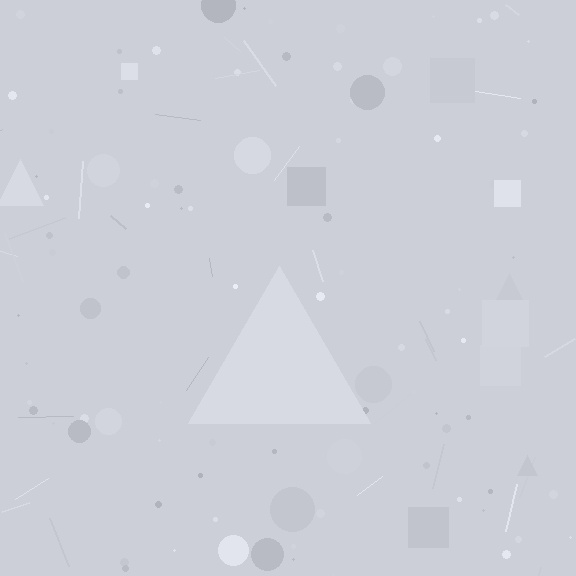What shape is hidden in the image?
A triangle is hidden in the image.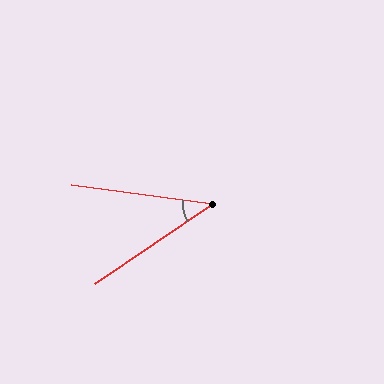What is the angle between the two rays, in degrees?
Approximately 42 degrees.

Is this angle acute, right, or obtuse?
It is acute.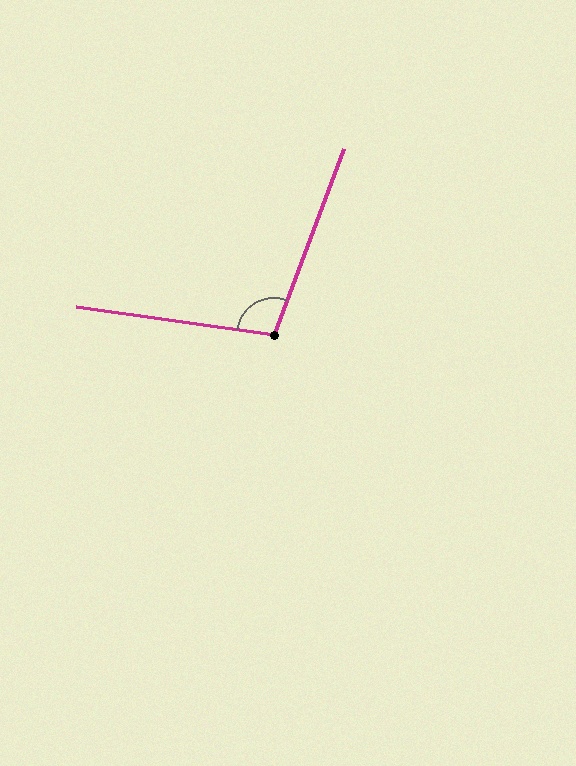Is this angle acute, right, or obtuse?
It is obtuse.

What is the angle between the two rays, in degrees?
Approximately 102 degrees.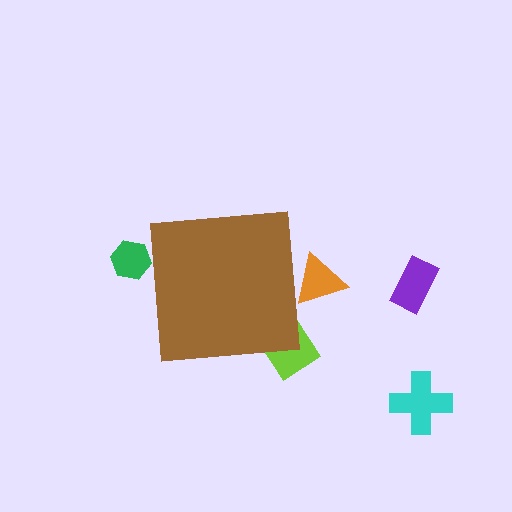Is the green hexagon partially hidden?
Yes, the green hexagon is partially hidden behind the brown square.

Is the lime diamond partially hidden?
Yes, the lime diamond is partially hidden behind the brown square.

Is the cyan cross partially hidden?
No, the cyan cross is fully visible.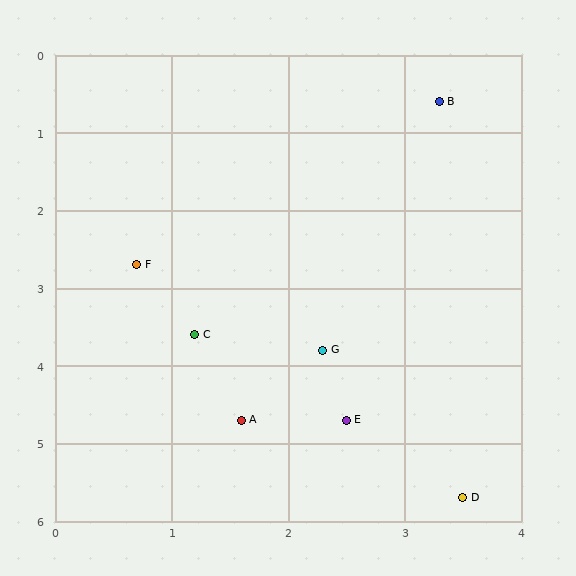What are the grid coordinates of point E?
Point E is at approximately (2.5, 4.7).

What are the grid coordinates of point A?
Point A is at approximately (1.6, 4.7).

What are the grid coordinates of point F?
Point F is at approximately (0.7, 2.7).